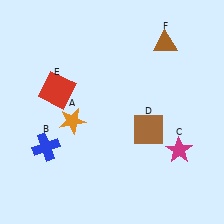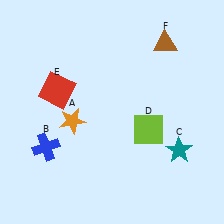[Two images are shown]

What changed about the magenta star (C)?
In Image 1, C is magenta. In Image 2, it changed to teal.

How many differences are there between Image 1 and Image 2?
There are 2 differences between the two images.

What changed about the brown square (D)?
In Image 1, D is brown. In Image 2, it changed to lime.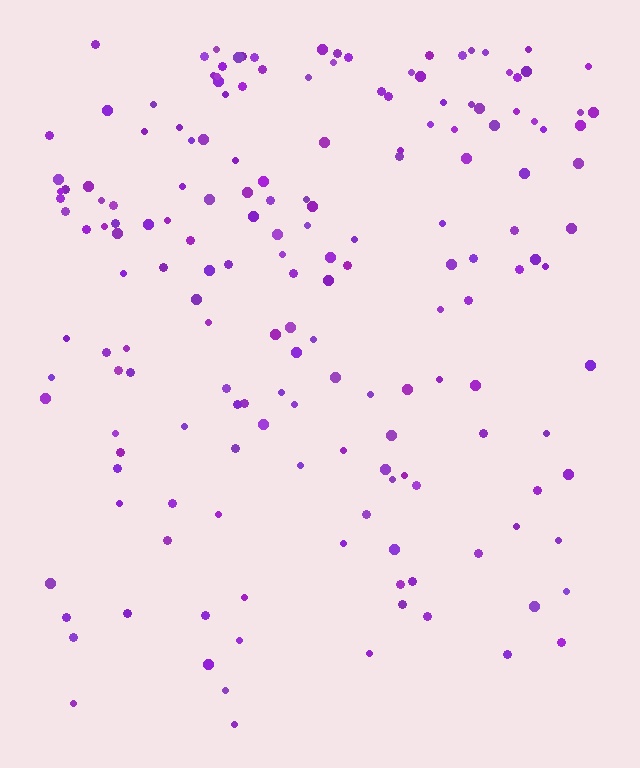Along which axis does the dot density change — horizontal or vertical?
Vertical.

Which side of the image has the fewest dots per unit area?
The bottom.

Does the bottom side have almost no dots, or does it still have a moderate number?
Still a moderate number, just noticeably fewer than the top.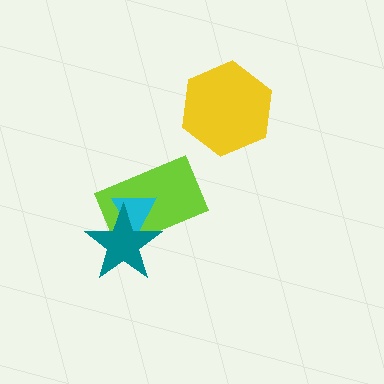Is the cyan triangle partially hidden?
Yes, it is partially covered by another shape.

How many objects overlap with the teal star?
2 objects overlap with the teal star.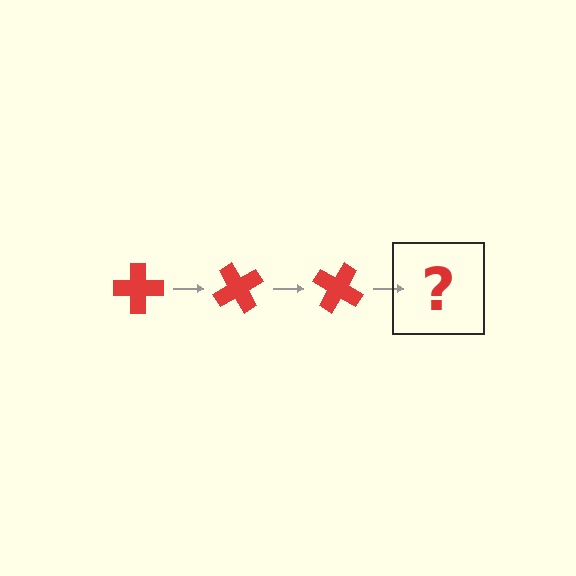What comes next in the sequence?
The next element should be a red cross rotated 180 degrees.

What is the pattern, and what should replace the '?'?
The pattern is that the cross rotates 60 degrees each step. The '?' should be a red cross rotated 180 degrees.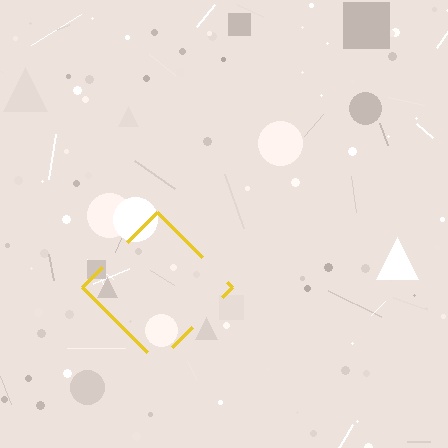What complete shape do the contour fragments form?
The contour fragments form a diamond.